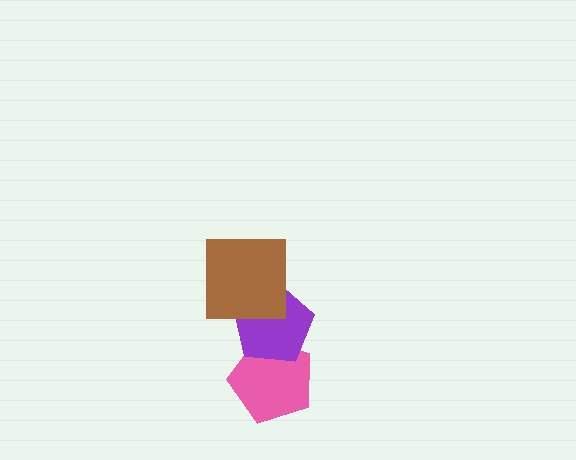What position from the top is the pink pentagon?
The pink pentagon is 3rd from the top.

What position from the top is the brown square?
The brown square is 1st from the top.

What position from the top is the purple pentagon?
The purple pentagon is 2nd from the top.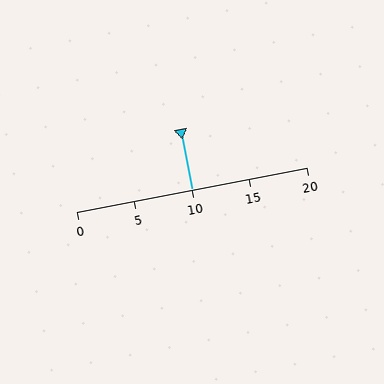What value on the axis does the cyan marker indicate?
The marker indicates approximately 10.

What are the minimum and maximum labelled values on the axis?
The axis runs from 0 to 20.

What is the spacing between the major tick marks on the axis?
The major ticks are spaced 5 apart.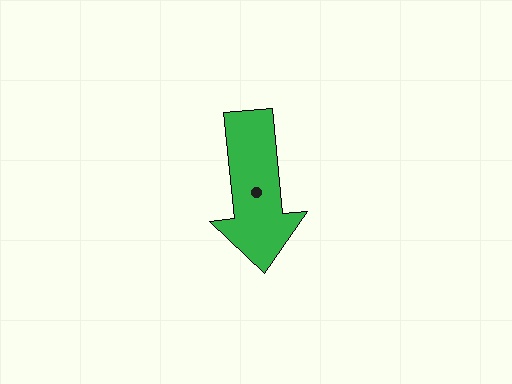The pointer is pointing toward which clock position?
Roughly 6 o'clock.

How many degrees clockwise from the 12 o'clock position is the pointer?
Approximately 174 degrees.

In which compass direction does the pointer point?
South.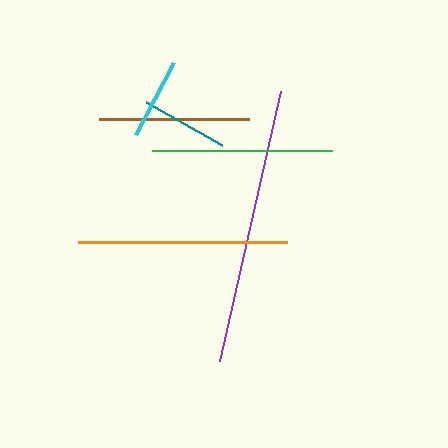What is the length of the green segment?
The green segment is approximately 180 pixels long.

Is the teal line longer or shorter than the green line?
The green line is longer than the teal line.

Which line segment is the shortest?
The cyan line is the shortest at approximately 81 pixels.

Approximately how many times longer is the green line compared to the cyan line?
The green line is approximately 2.2 times the length of the cyan line.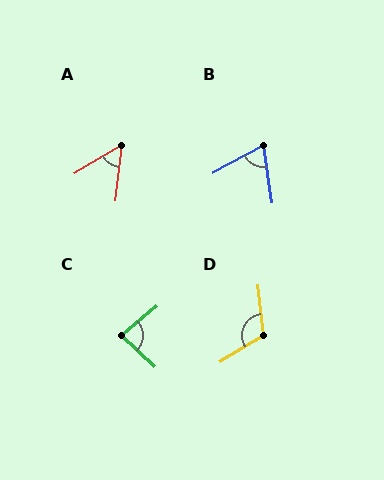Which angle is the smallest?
A, at approximately 52 degrees.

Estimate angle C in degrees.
Approximately 84 degrees.